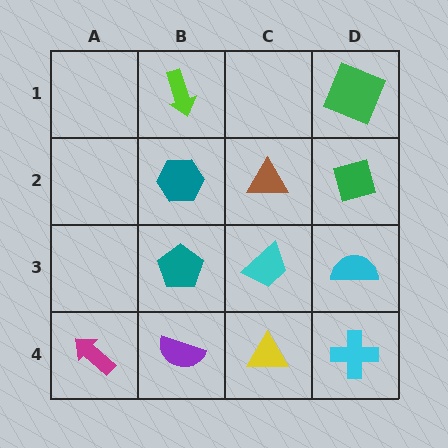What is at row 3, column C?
A cyan trapezoid.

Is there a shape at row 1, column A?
No, that cell is empty.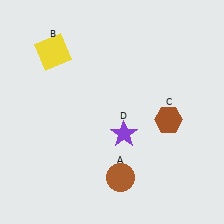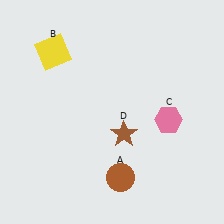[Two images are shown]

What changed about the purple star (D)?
In Image 1, D is purple. In Image 2, it changed to brown.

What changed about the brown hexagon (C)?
In Image 1, C is brown. In Image 2, it changed to pink.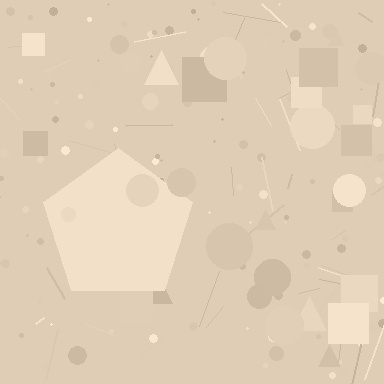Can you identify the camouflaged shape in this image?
The camouflaged shape is a pentagon.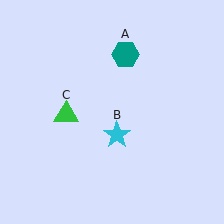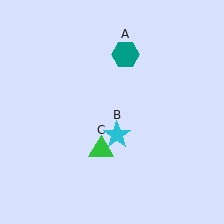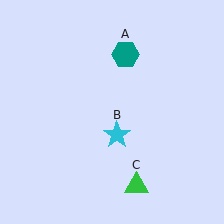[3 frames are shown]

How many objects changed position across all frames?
1 object changed position: green triangle (object C).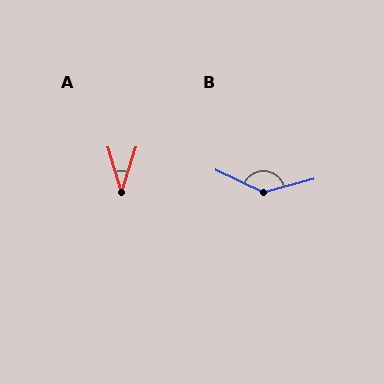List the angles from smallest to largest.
A (34°), B (139°).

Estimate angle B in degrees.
Approximately 139 degrees.